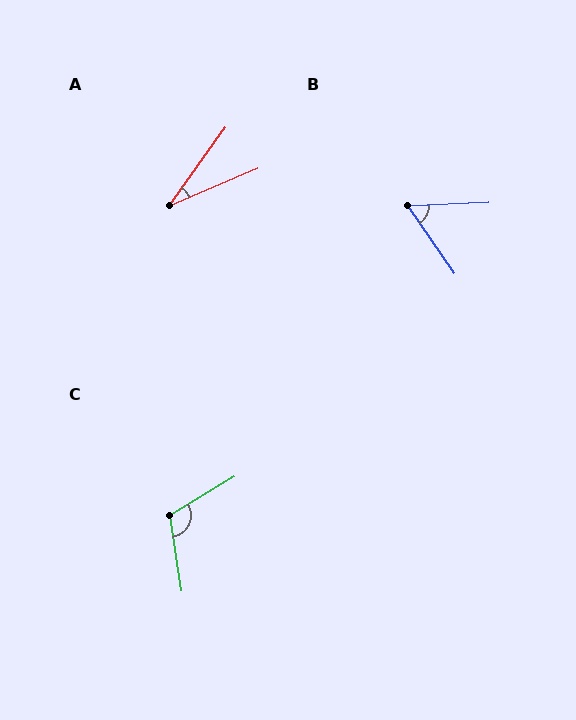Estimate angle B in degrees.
Approximately 58 degrees.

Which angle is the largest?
C, at approximately 112 degrees.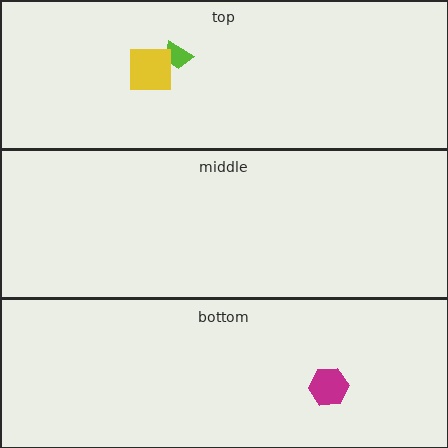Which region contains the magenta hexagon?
The bottom region.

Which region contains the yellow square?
The top region.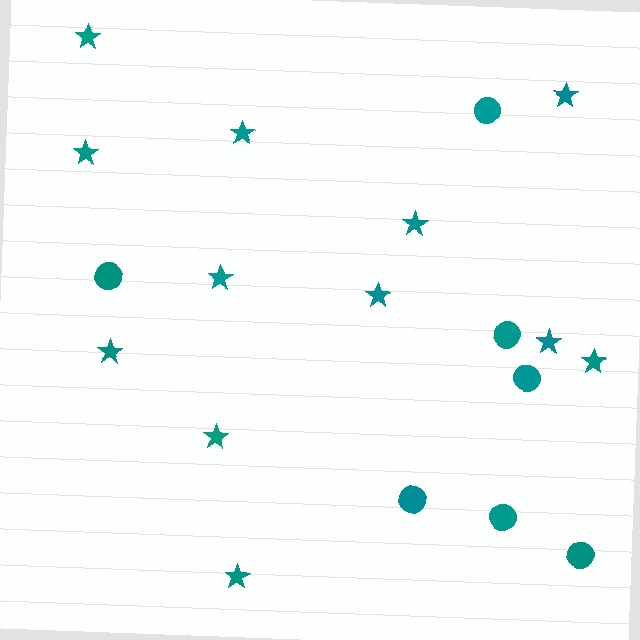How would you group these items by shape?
There are 2 groups: one group of stars (12) and one group of circles (7).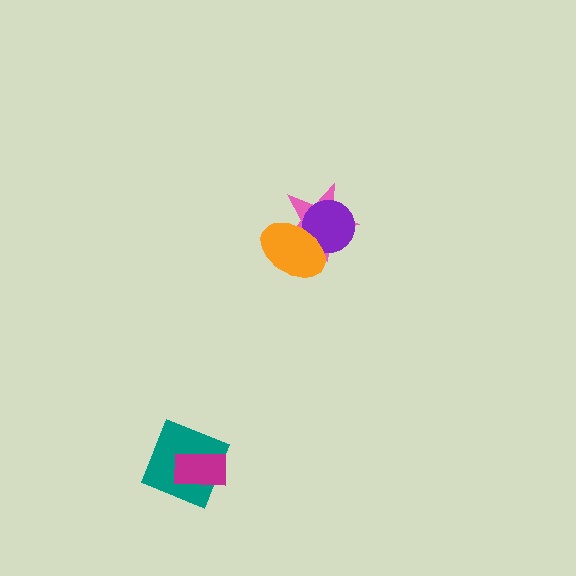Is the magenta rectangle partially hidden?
No, no other shape covers it.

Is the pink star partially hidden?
Yes, it is partially covered by another shape.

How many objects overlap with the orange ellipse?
2 objects overlap with the orange ellipse.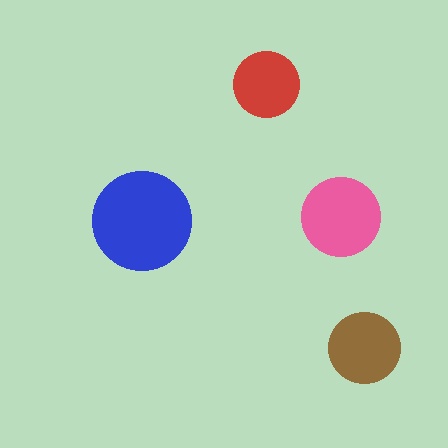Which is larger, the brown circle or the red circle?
The brown one.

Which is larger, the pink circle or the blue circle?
The blue one.